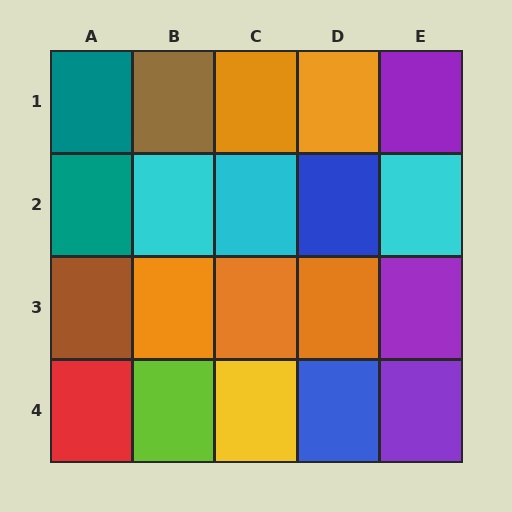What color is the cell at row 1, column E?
Purple.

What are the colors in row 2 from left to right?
Teal, cyan, cyan, blue, cyan.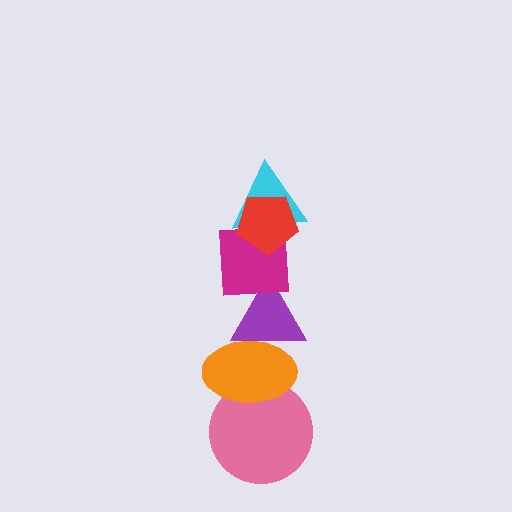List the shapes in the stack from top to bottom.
From top to bottom: the red pentagon, the cyan triangle, the magenta square, the purple triangle, the orange ellipse, the pink circle.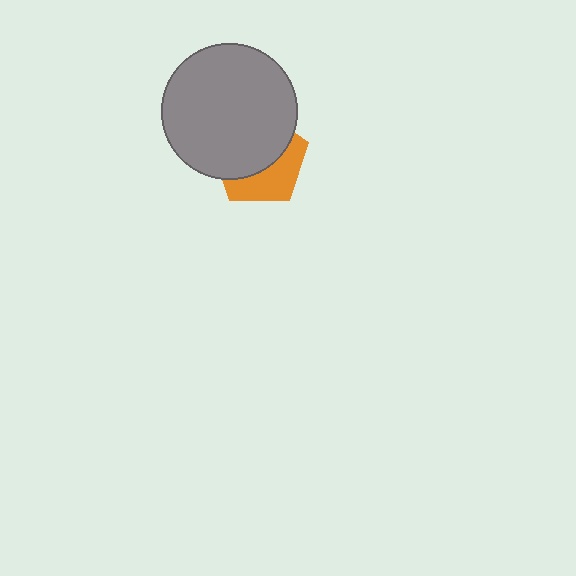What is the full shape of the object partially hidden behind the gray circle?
The partially hidden object is an orange pentagon.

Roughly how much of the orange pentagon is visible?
A small part of it is visible (roughly 41%).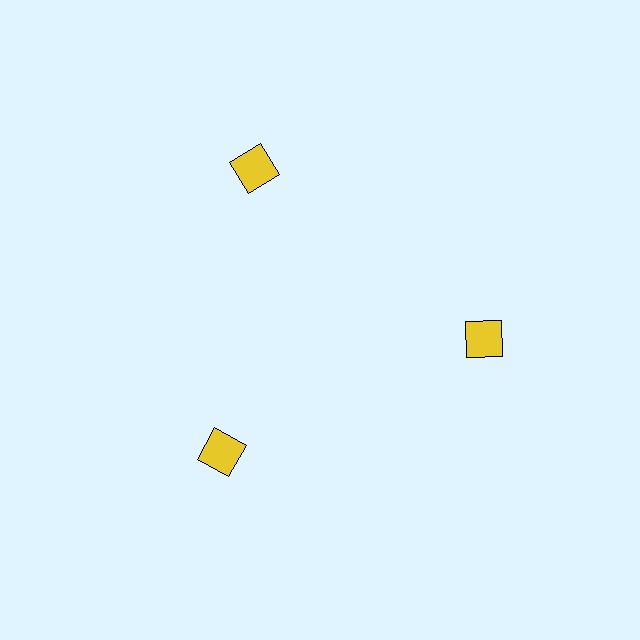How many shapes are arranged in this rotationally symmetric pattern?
There are 3 shapes, arranged in 3 groups of 1.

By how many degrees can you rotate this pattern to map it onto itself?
The pattern maps onto itself every 120 degrees of rotation.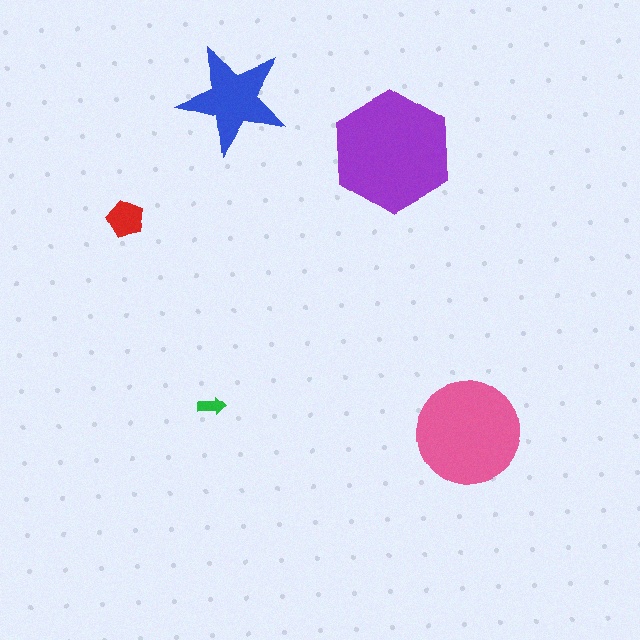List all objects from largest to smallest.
The purple hexagon, the pink circle, the blue star, the red pentagon, the green arrow.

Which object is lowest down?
The pink circle is bottommost.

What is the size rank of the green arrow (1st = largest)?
5th.